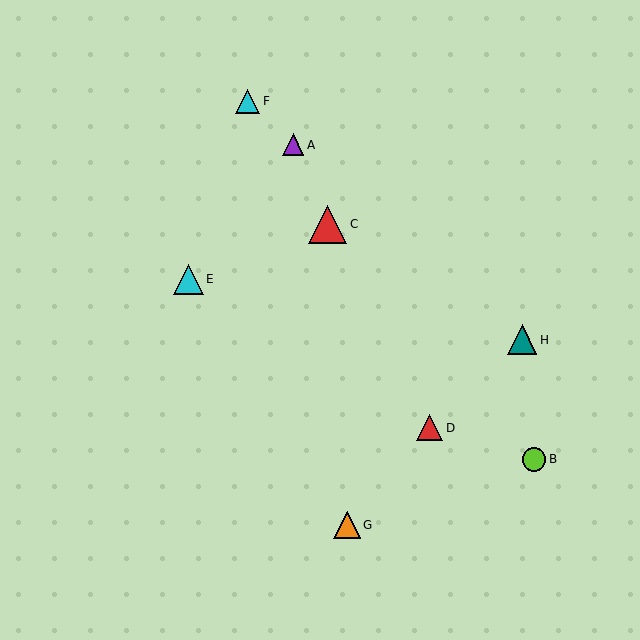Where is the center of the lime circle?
The center of the lime circle is at (534, 459).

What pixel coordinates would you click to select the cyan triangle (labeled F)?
Click at (248, 101) to select the cyan triangle F.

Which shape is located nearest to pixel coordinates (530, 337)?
The teal triangle (labeled H) at (522, 340) is nearest to that location.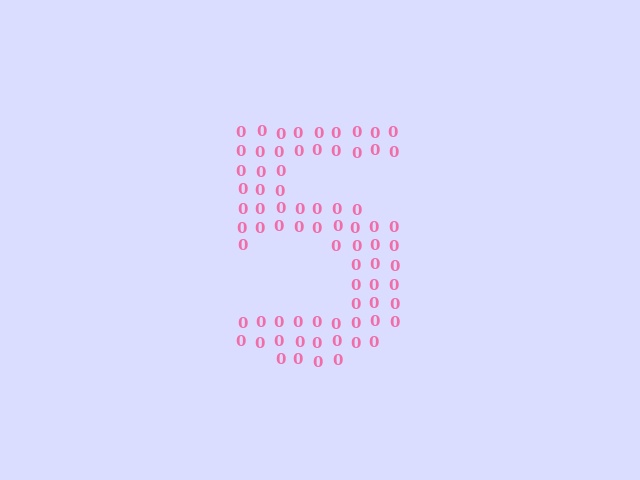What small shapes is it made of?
It is made of small digit 0's.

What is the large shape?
The large shape is the digit 5.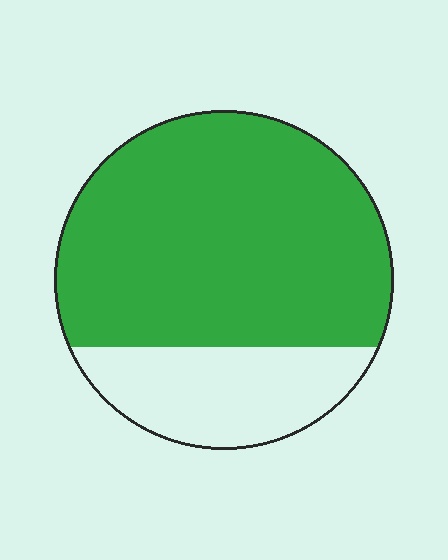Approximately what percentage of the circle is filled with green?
Approximately 75%.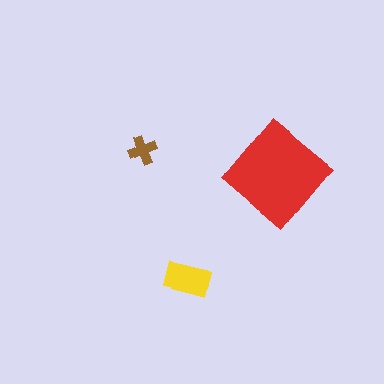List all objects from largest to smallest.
The red diamond, the yellow rectangle, the brown cross.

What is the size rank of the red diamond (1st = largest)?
1st.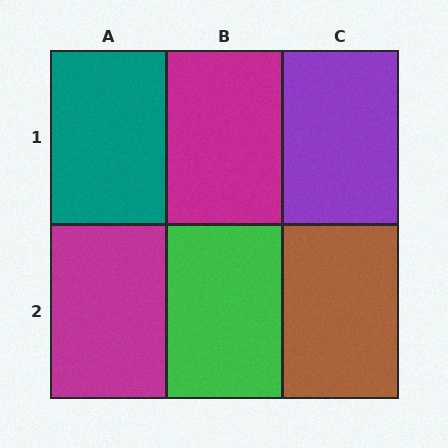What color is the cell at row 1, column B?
Magenta.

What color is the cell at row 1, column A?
Teal.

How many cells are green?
1 cell is green.